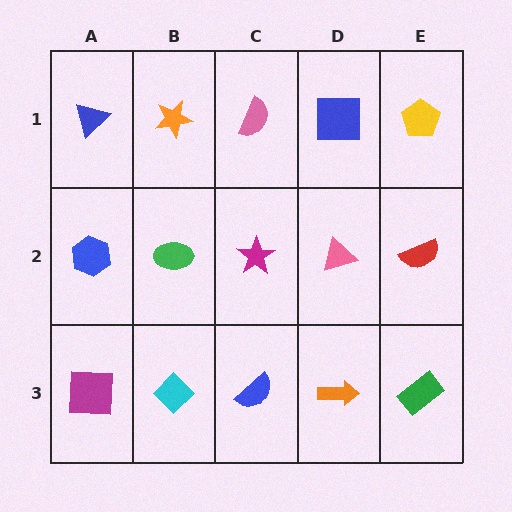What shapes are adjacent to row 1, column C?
A magenta star (row 2, column C), an orange star (row 1, column B), a blue square (row 1, column D).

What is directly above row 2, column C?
A pink semicircle.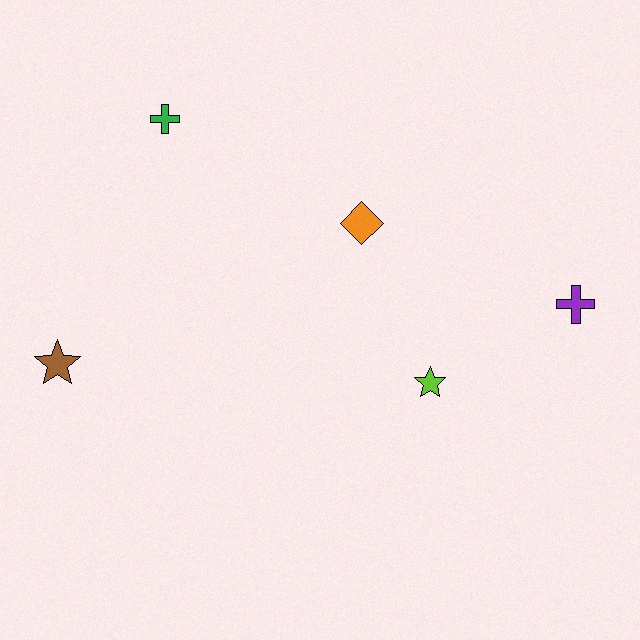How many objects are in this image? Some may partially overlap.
There are 5 objects.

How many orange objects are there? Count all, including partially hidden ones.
There is 1 orange object.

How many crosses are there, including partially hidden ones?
There are 2 crosses.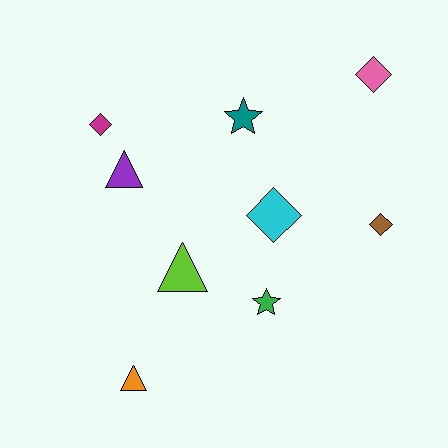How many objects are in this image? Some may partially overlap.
There are 9 objects.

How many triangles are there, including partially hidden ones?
There are 3 triangles.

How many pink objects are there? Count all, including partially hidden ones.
There is 1 pink object.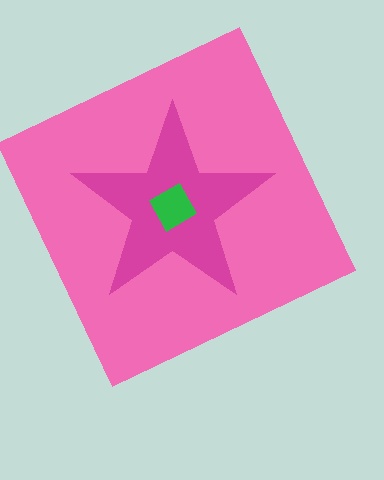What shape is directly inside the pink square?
The magenta star.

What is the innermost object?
The green diamond.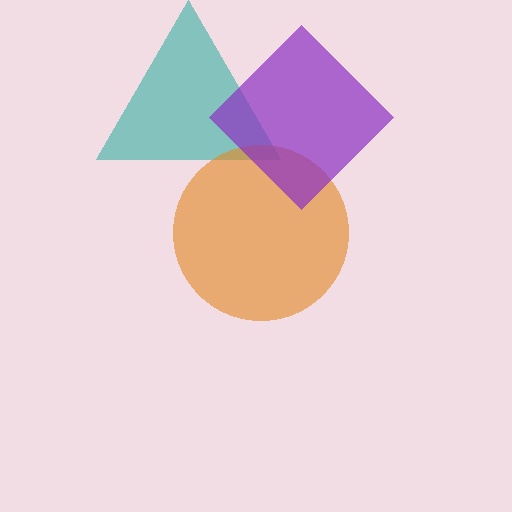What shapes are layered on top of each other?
The layered shapes are: a teal triangle, an orange circle, a purple diamond.